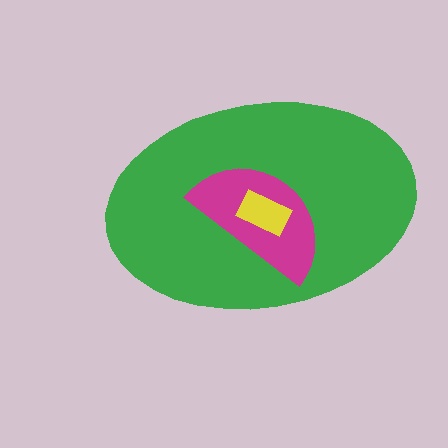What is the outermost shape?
The green ellipse.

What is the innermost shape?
The yellow rectangle.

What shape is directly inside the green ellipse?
The magenta semicircle.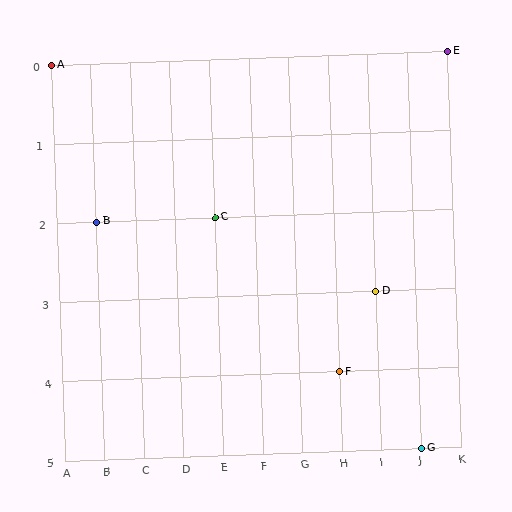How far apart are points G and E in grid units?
Points G and E are 1 column and 5 rows apart (about 5.1 grid units diagonally).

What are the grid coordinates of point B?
Point B is at grid coordinates (B, 2).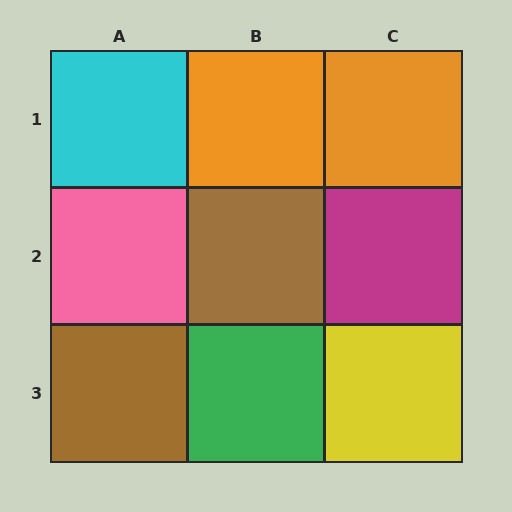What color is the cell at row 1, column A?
Cyan.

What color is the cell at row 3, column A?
Brown.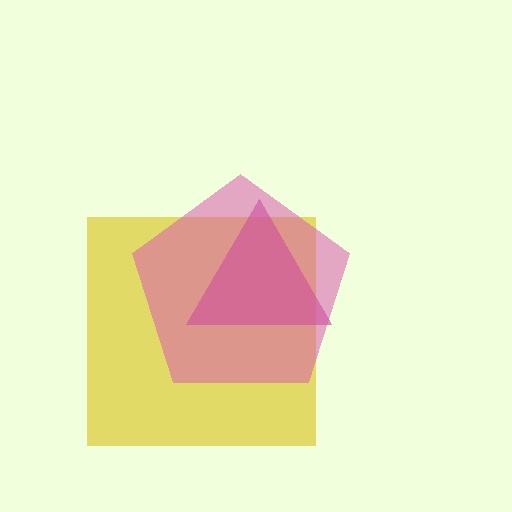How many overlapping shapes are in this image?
There are 3 overlapping shapes in the image.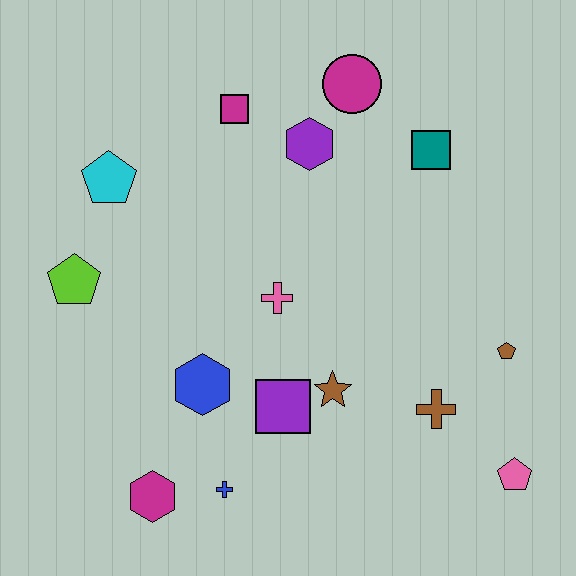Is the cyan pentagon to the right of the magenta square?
No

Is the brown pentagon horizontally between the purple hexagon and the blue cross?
No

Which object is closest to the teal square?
The magenta circle is closest to the teal square.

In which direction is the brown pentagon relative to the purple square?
The brown pentagon is to the right of the purple square.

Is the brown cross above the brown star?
No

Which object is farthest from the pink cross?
The pink pentagon is farthest from the pink cross.